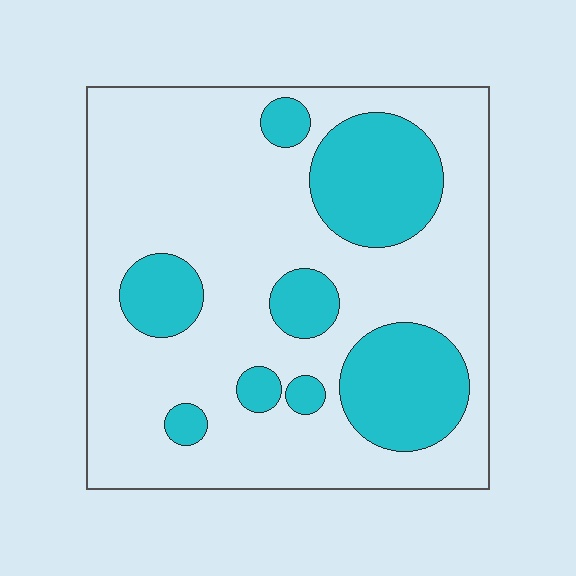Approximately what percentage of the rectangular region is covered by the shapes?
Approximately 25%.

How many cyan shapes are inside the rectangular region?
8.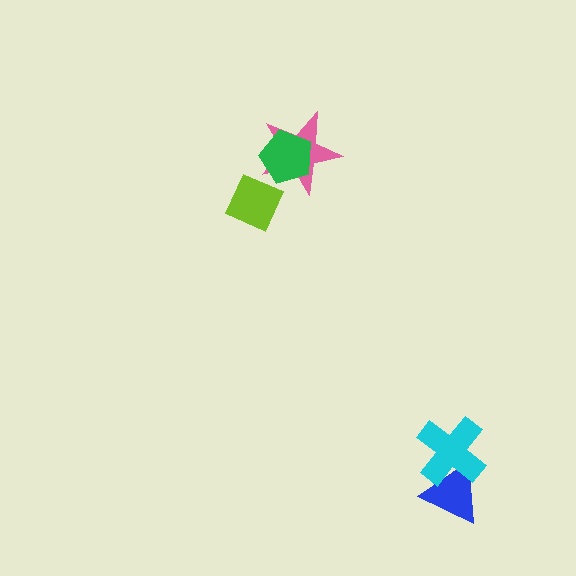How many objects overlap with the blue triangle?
1 object overlaps with the blue triangle.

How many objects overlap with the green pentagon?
1 object overlaps with the green pentagon.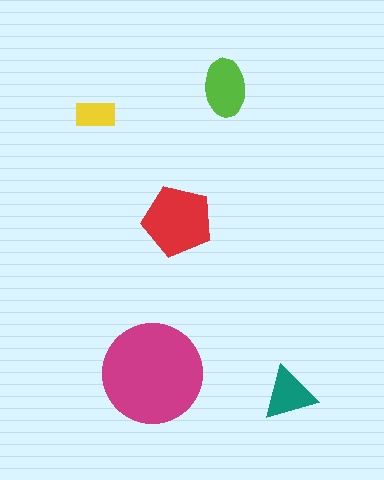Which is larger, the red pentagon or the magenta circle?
The magenta circle.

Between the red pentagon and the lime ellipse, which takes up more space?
The red pentagon.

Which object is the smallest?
The yellow rectangle.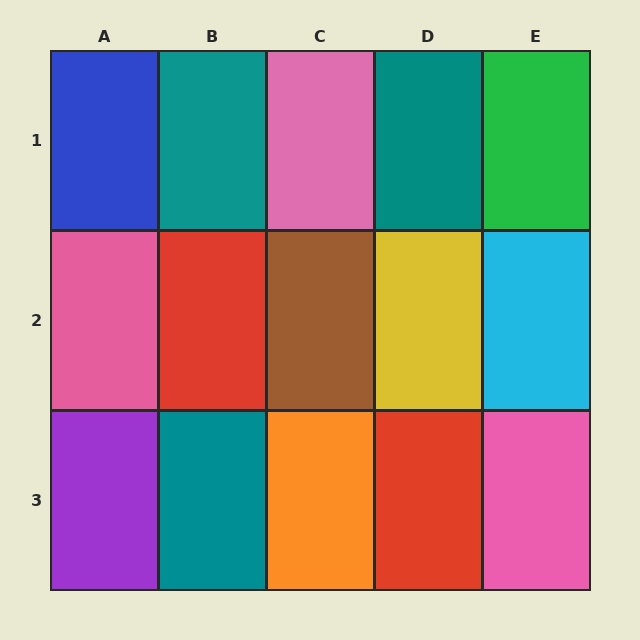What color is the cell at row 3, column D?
Red.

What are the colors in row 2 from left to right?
Pink, red, brown, yellow, cyan.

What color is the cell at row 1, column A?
Blue.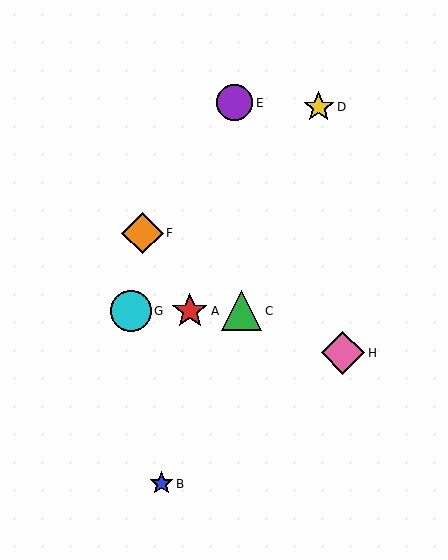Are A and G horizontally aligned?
Yes, both are at y≈311.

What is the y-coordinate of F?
Object F is at y≈233.